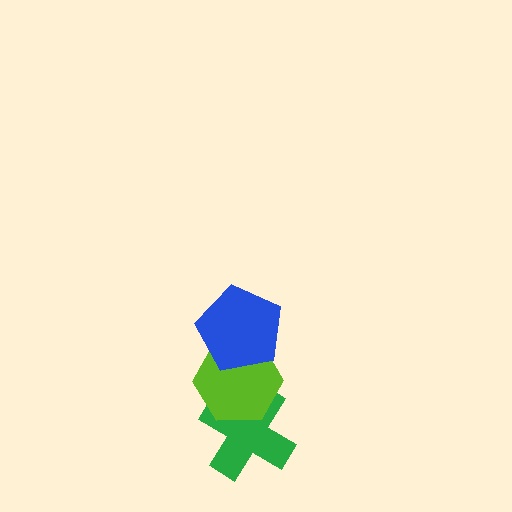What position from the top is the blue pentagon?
The blue pentagon is 1st from the top.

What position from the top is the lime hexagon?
The lime hexagon is 2nd from the top.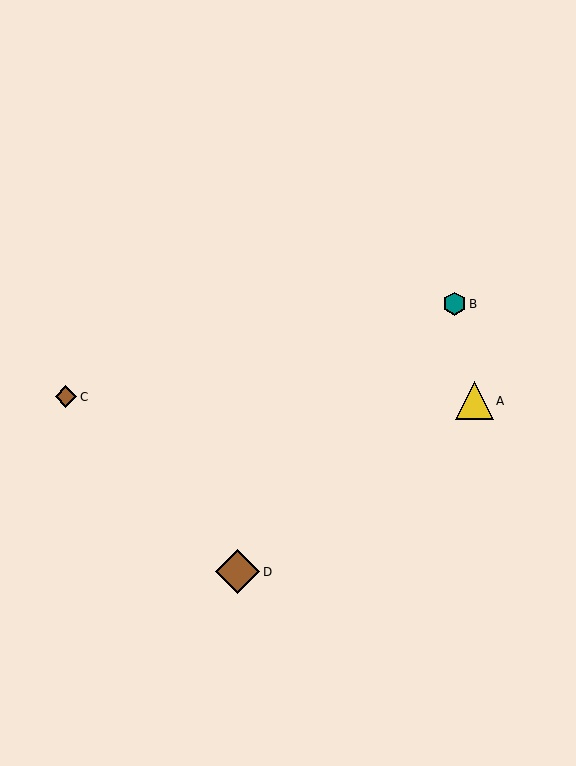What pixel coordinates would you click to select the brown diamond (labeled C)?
Click at (66, 397) to select the brown diamond C.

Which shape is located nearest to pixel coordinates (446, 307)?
The teal hexagon (labeled B) at (454, 304) is nearest to that location.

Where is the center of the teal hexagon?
The center of the teal hexagon is at (454, 304).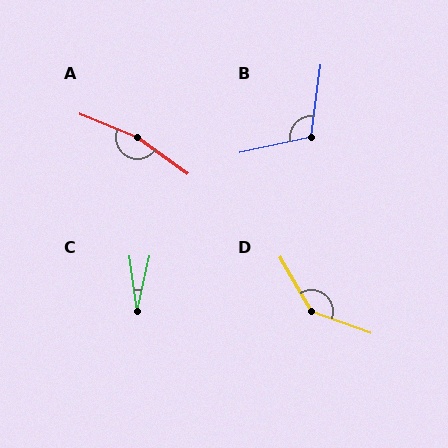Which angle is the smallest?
C, at approximately 20 degrees.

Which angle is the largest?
A, at approximately 166 degrees.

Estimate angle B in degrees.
Approximately 110 degrees.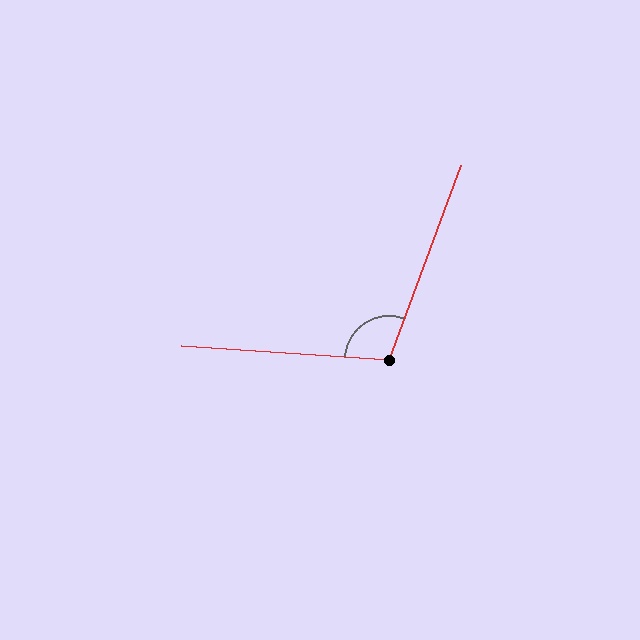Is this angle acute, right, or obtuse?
It is obtuse.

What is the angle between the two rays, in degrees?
Approximately 107 degrees.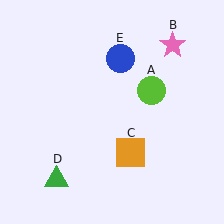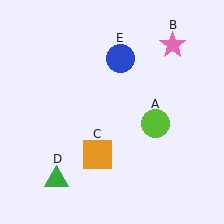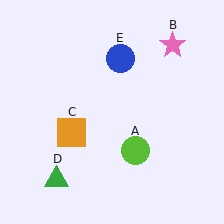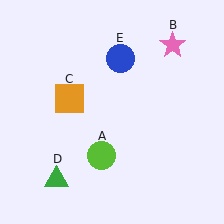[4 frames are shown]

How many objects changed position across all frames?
2 objects changed position: lime circle (object A), orange square (object C).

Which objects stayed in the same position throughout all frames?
Pink star (object B) and green triangle (object D) and blue circle (object E) remained stationary.